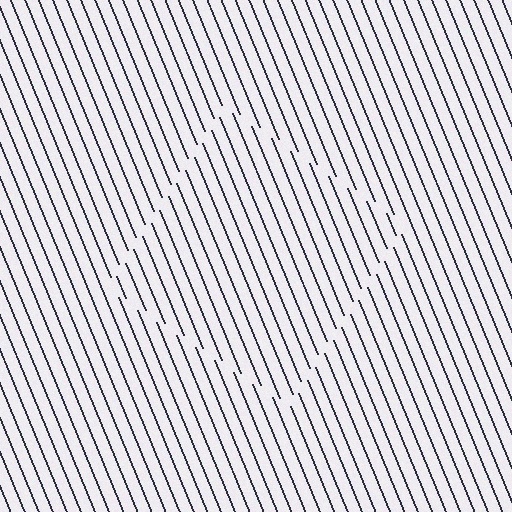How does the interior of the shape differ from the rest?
The interior of the shape contains the same grating, shifted by half a period — the contour is defined by the phase discontinuity where line-ends from the inner and outer gratings abut.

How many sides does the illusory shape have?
4 sides — the line-ends trace a square.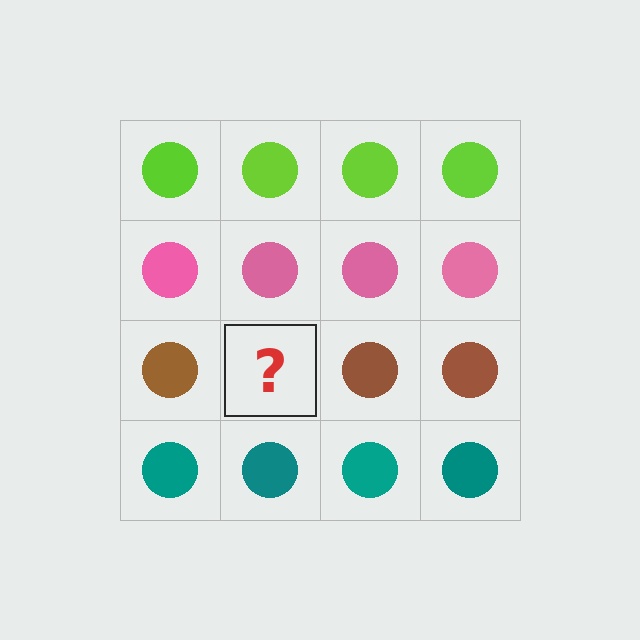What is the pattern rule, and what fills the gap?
The rule is that each row has a consistent color. The gap should be filled with a brown circle.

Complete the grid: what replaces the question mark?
The question mark should be replaced with a brown circle.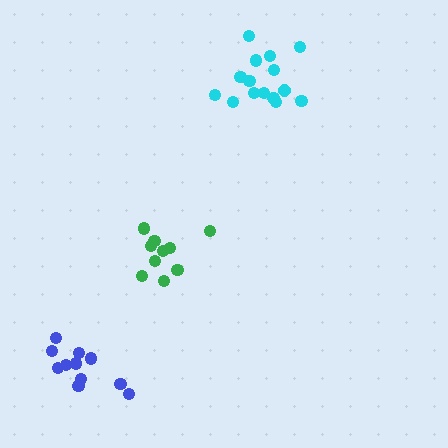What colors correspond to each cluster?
The clusters are colored: green, blue, cyan.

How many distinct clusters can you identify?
There are 3 distinct clusters.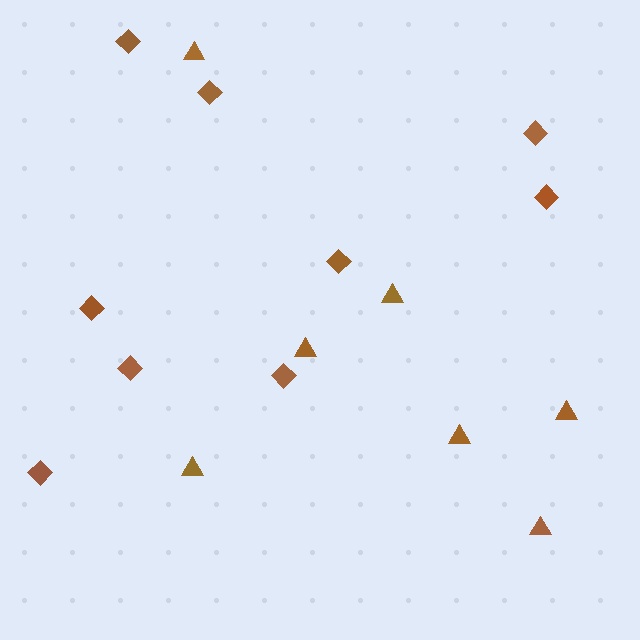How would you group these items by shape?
There are 2 groups: one group of diamonds (9) and one group of triangles (7).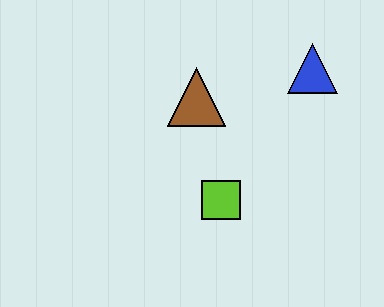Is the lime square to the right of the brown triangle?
Yes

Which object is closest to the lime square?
The brown triangle is closest to the lime square.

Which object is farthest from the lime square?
The blue triangle is farthest from the lime square.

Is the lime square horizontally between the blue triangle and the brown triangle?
Yes